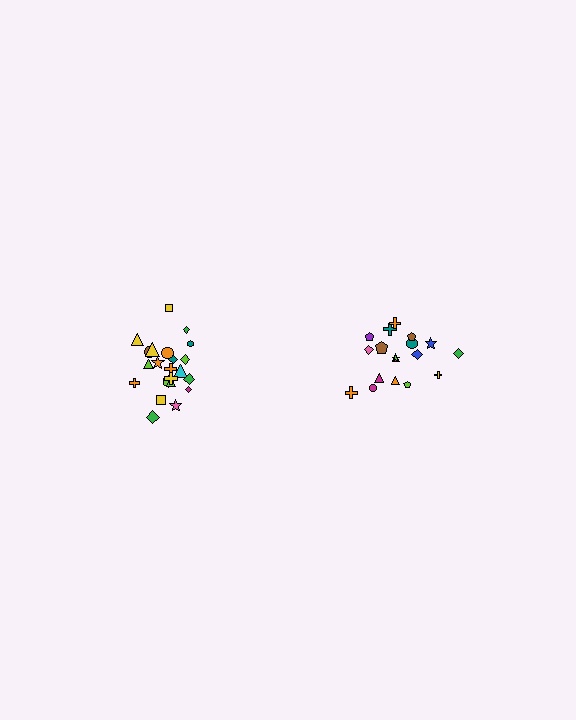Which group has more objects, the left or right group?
The left group.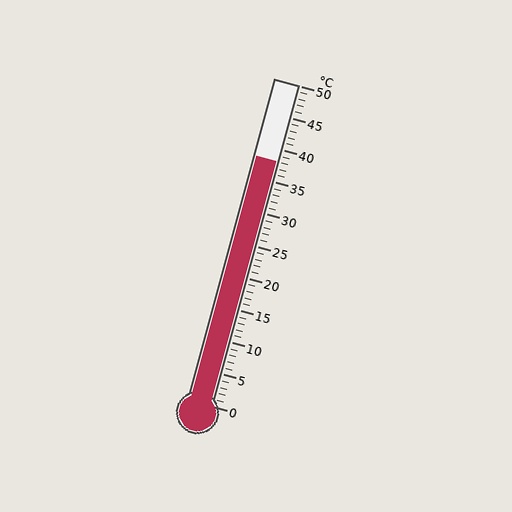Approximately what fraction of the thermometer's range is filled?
The thermometer is filled to approximately 75% of its range.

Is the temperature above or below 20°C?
The temperature is above 20°C.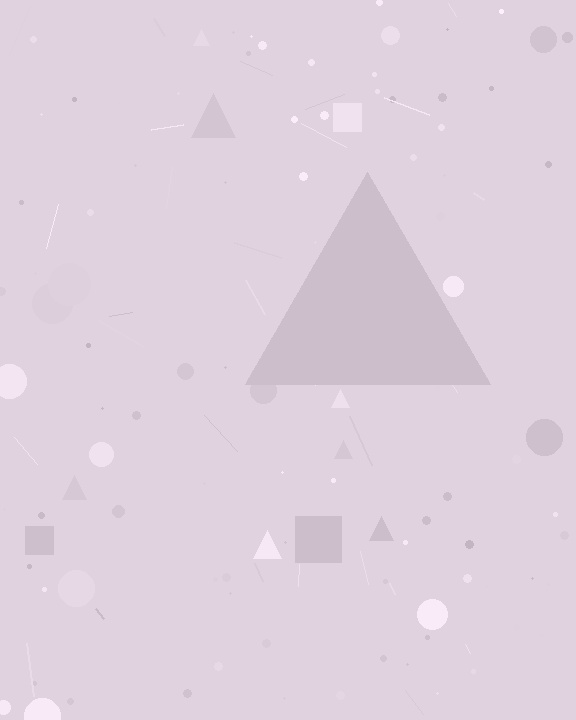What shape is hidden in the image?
A triangle is hidden in the image.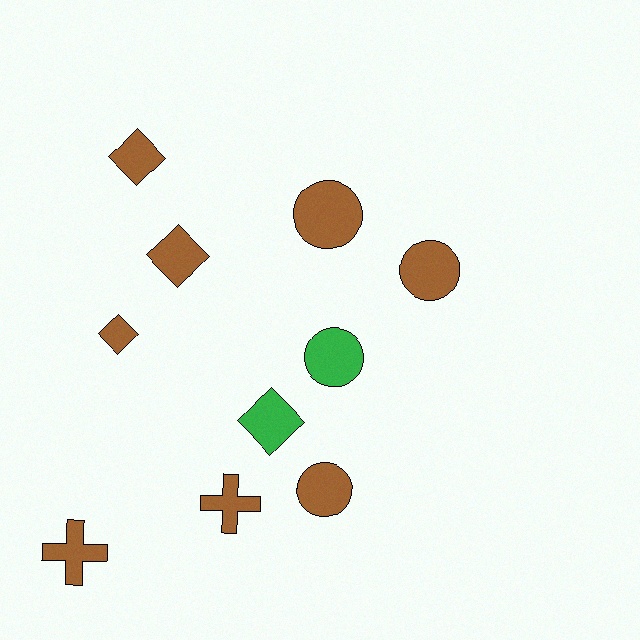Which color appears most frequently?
Brown, with 8 objects.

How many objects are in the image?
There are 10 objects.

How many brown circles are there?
There are 3 brown circles.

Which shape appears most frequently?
Diamond, with 4 objects.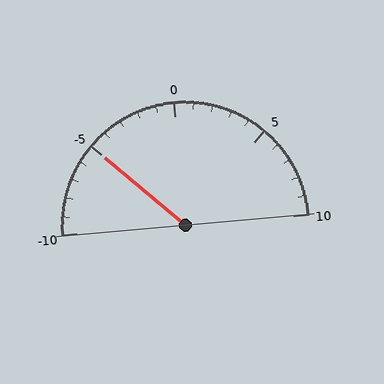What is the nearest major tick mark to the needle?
The nearest major tick mark is -5.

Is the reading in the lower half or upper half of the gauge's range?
The reading is in the lower half of the range (-10 to 10).